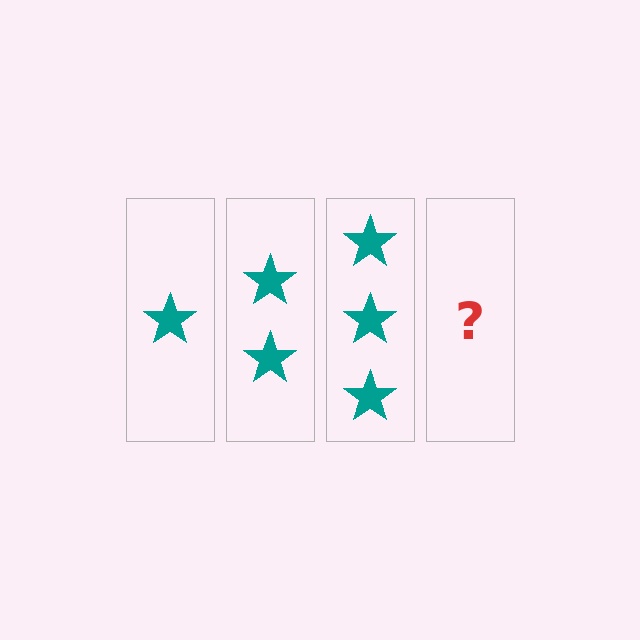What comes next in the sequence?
The next element should be 4 stars.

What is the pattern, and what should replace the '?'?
The pattern is that each step adds one more star. The '?' should be 4 stars.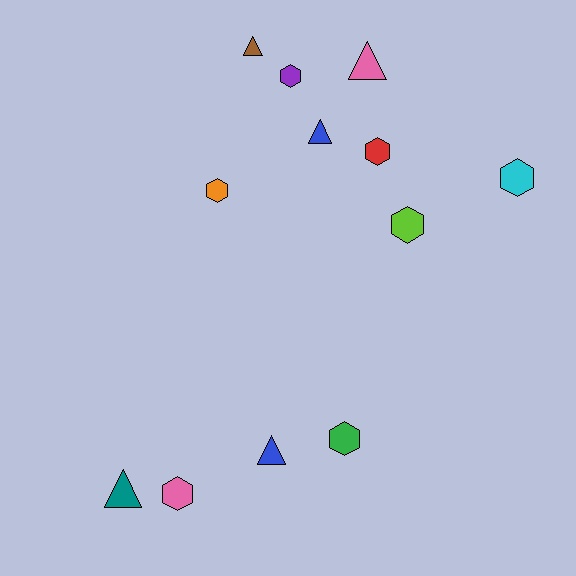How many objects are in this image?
There are 12 objects.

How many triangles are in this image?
There are 5 triangles.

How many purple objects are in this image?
There is 1 purple object.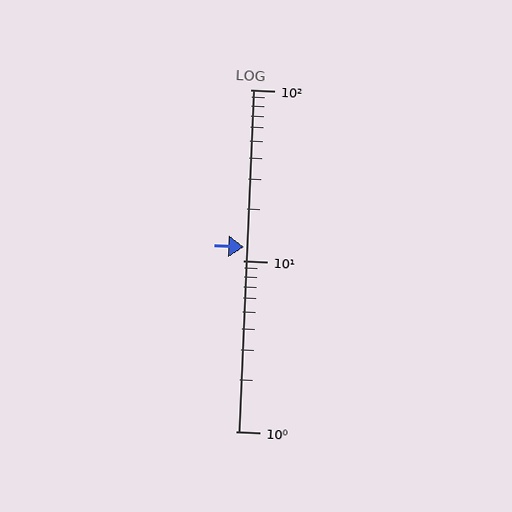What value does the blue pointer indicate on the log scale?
The pointer indicates approximately 12.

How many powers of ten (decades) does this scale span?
The scale spans 2 decades, from 1 to 100.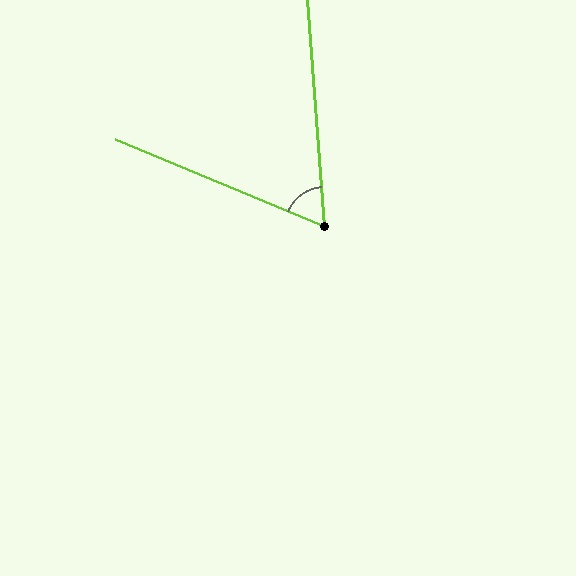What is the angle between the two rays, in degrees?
Approximately 63 degrees.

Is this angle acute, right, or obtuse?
It is acute.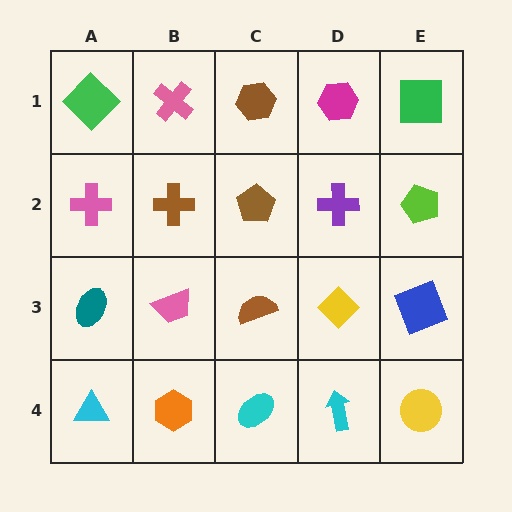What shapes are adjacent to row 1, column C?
A brown pentagon (row 2, column C), a pink cross (row 1, column B), a magenta hexagon (row 1, column D).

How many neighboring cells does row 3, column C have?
4.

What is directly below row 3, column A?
A cyan triangle.